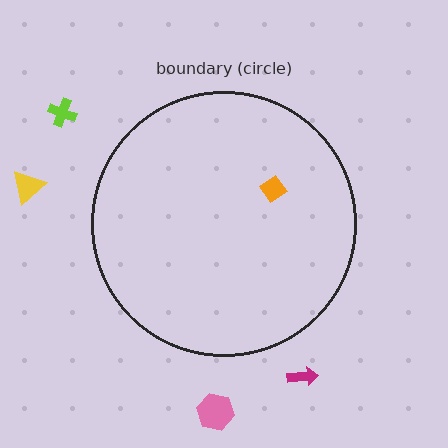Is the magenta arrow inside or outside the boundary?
Outside.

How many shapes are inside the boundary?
1 inside, 4 outside.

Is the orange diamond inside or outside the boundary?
Inside.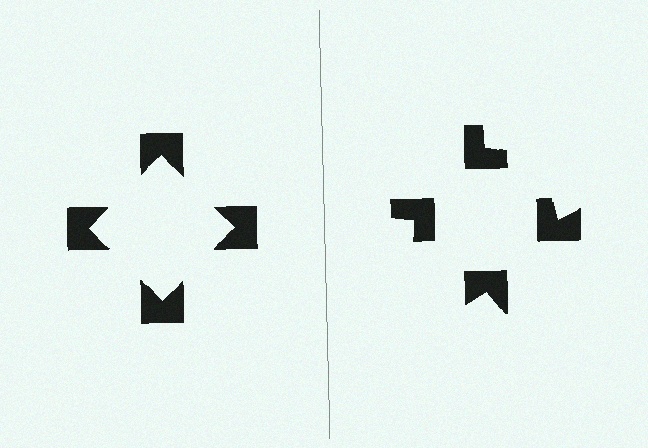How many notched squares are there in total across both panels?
8 — 4 on each side.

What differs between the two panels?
The notched squares are positioned identically on both sides; only the wedge orientations differ. On the left they align to a square; on the right they are misaligned.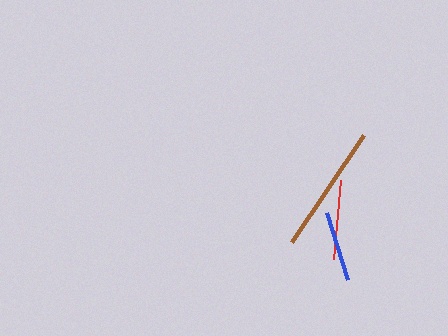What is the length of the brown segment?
The brown segment is approximately 129 pixels long.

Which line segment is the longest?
The brown line is the longest at approximately 129 pixels.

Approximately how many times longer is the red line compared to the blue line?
The red line is approximately 1.1 times the length of the blue line.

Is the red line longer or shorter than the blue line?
The red line is longer than the blue line.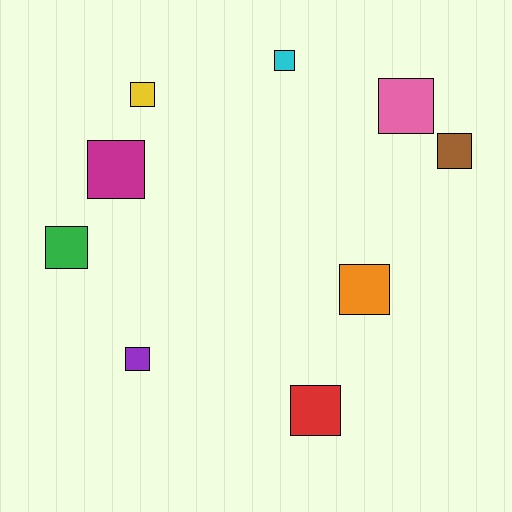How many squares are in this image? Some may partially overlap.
There are 9 squares.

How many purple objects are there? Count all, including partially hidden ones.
There is 1 purple object.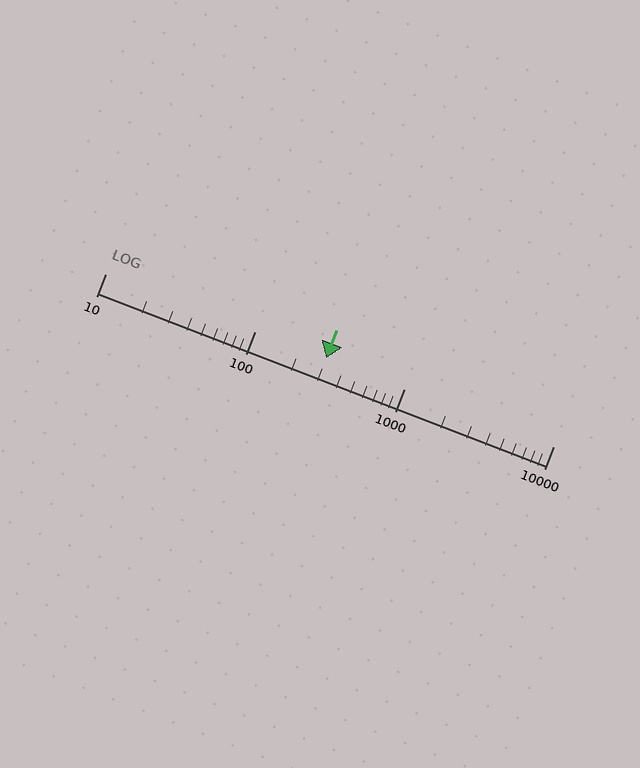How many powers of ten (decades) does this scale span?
The scale spans 3 decades, from 10 to 10000.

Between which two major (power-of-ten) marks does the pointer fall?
The pointer is between 100 and 1000.